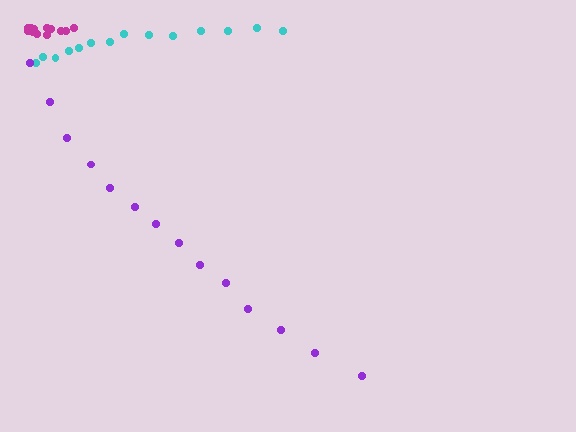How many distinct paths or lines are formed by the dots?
There are 3 distinct paths.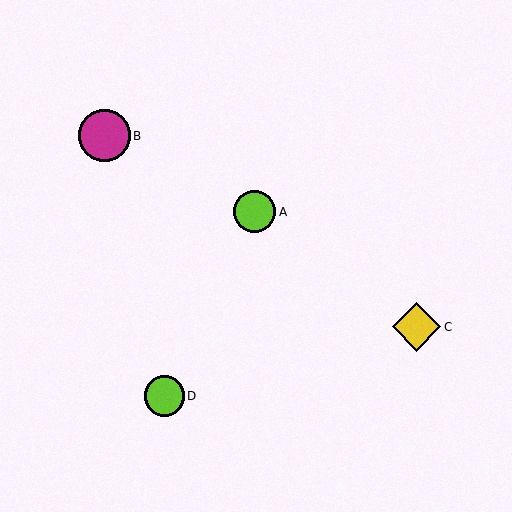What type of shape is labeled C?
Shape C is a yellow diamond.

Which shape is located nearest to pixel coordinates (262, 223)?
The lime circle (labeled A) at (255, 212) is nearest to that location.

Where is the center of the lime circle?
The center of the lime circle is at (164, 396).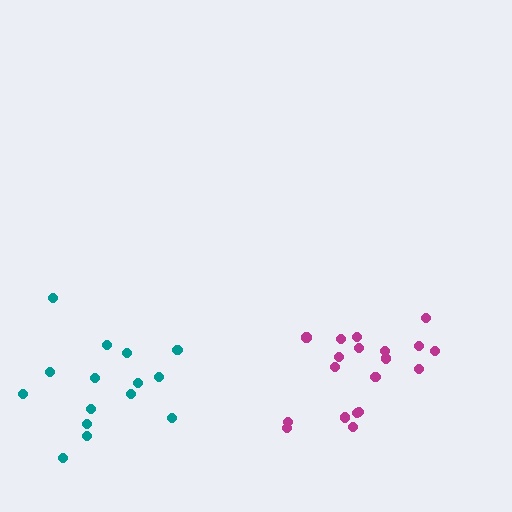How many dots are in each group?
Group 1: 15 dots, Group 2: 19 dots (34 total).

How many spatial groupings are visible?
There are 2 spatial groupings.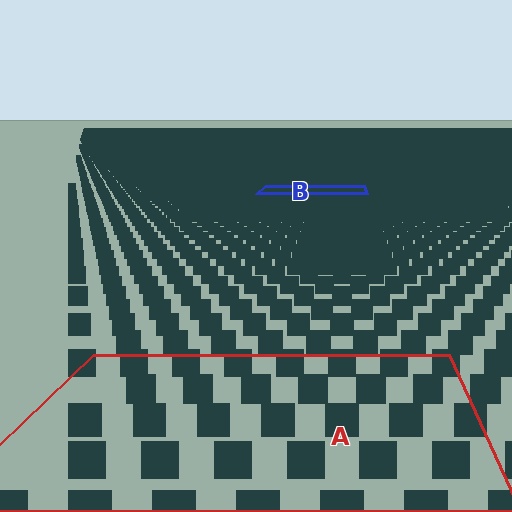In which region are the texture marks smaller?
The texture marks are smaller in region B, because it is farther away.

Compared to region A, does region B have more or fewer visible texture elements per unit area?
Region B has more texture elements per unit area — they are packed more densely because it is farther away.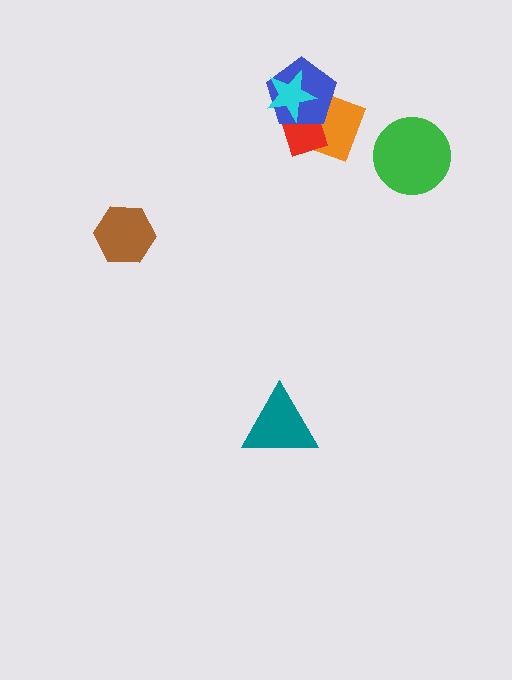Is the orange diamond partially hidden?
Yes, it is partially covered by another shape.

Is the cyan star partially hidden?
No, no other shape covers it.